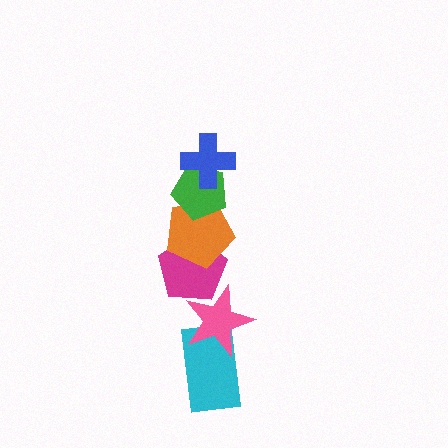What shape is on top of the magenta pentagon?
The orange pentagon is on top of the magenta pentagon.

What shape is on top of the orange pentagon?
The green pentagon is on top of the orange pentagon.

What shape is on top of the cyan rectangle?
The pink star is on top of the cyan rectangle.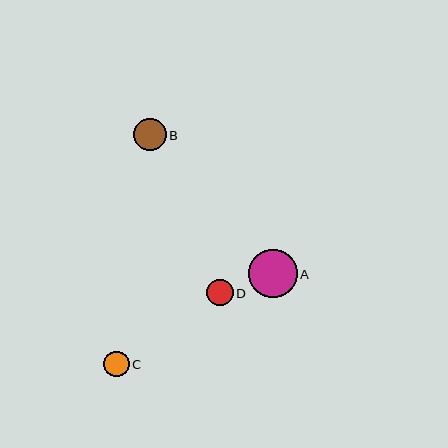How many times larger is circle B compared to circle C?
Circle B is approximately 1.3 times the size of circle C.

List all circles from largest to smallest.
From largest to smallest: A, B, D, C.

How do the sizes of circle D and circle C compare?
Circle D and circle C are approximately the same size.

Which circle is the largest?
Circle A is the largest with a size of approximately 49 pixels.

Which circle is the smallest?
Circle C is the smallest with a size of approximately 25 pixels.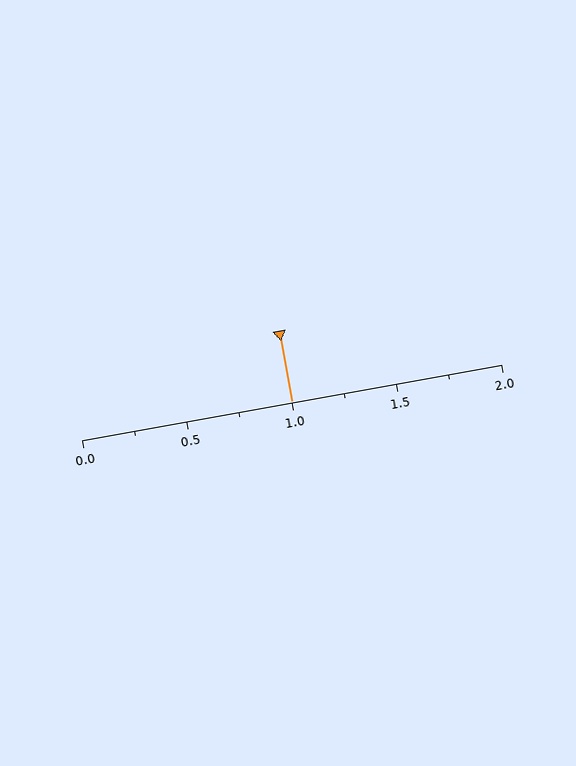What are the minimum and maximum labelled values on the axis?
The axis runs from 0.0 to 2.0.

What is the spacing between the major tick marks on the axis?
The major ticks are spaced 0.5 apart.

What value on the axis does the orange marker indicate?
The marker indicates approximately 1.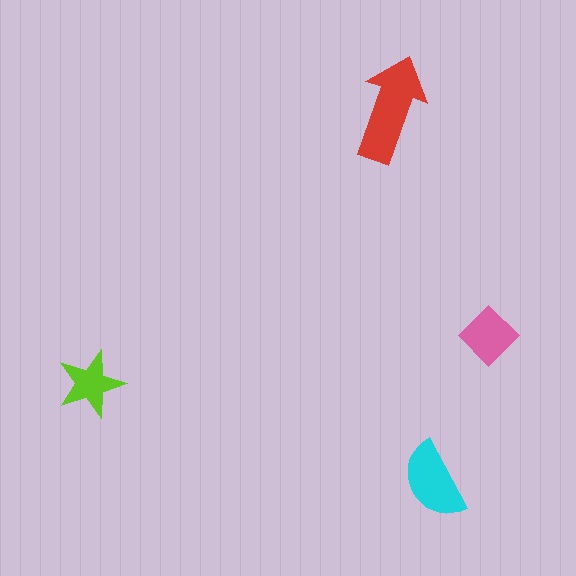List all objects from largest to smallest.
The red arrow, the cyan semicircle, the pink diamond, the lime star.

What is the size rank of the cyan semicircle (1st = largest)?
2nd.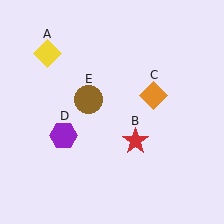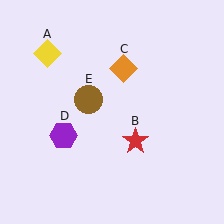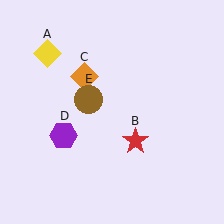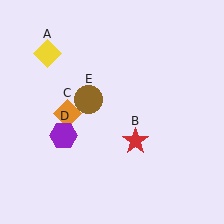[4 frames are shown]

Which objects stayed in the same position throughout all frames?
Yellow diamond (object A) and red star (object B) and purple hexagon (object D) and brown circle (object E) remained stationary.